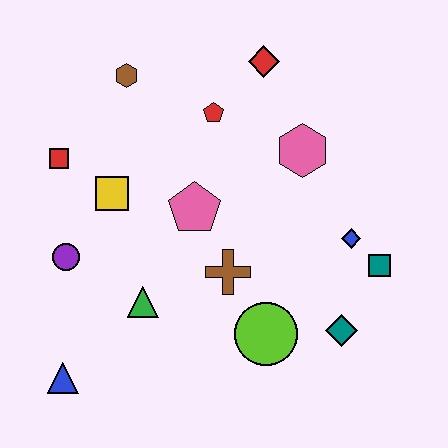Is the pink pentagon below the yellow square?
Yes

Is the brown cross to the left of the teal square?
Yes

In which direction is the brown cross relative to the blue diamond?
The brown cross is to the left of the blue diamond.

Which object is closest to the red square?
The yellow square is closest to the red square.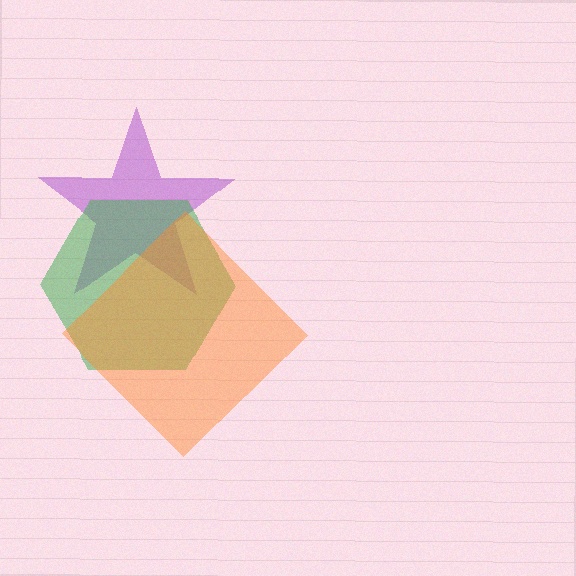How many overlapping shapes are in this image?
There are 3 overlapping shapes in the image.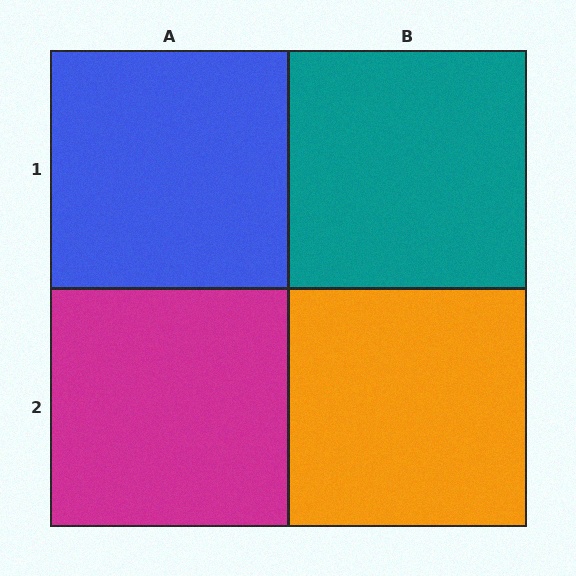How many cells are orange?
1 cell is orange.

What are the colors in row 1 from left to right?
Blue, teal.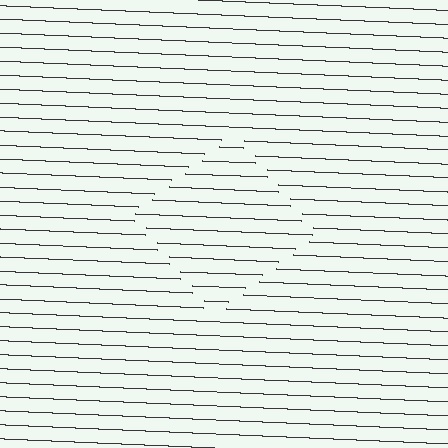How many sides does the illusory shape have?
4 sides — the line-ends trace a square.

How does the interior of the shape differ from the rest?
The interior of the shape contains the same grating, shifted by half a period — the contour is defined by the phase discontinuity where line-ends from the inner and outer gratings abut.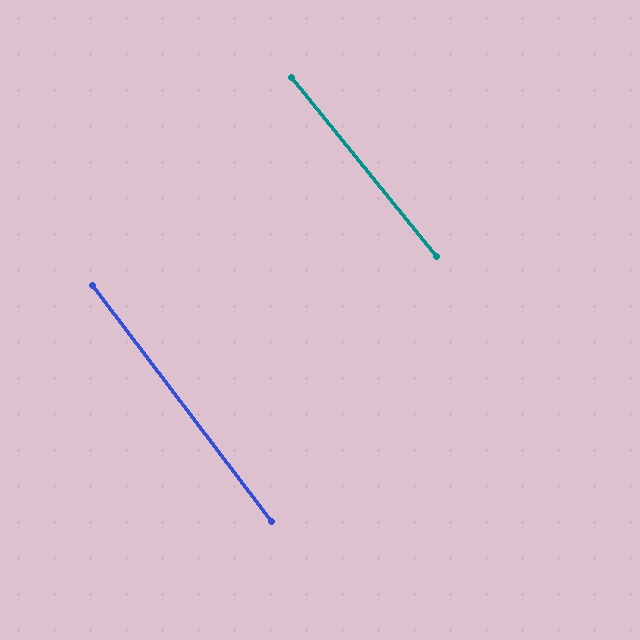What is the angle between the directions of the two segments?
Approximately 2 degrees.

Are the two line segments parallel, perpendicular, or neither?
Parallel — their directions differ by only 1.7°.